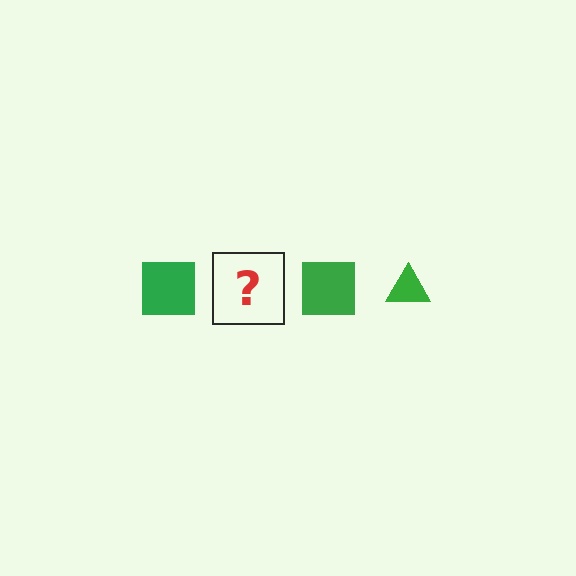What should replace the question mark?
The question mark should be replaced with a green triangle.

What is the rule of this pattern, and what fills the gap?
The rule is that the pattern cycles through square, triangle shapes in green. The gap should be filled with a green triangle.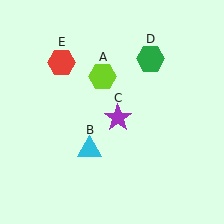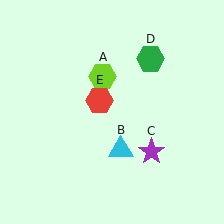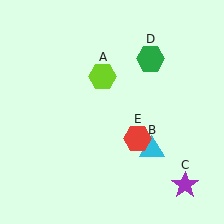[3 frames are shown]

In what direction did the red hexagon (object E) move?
The red hexagon (object E) moved down and to the right.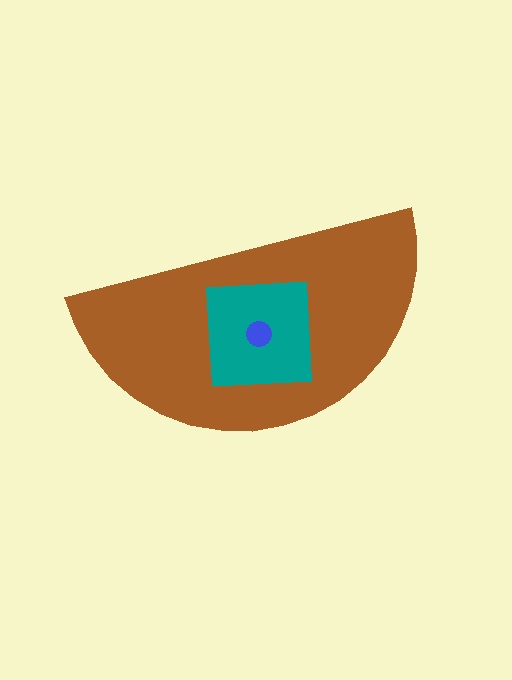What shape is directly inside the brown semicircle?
The teal square.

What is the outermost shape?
The brown semicircle.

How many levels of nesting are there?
3.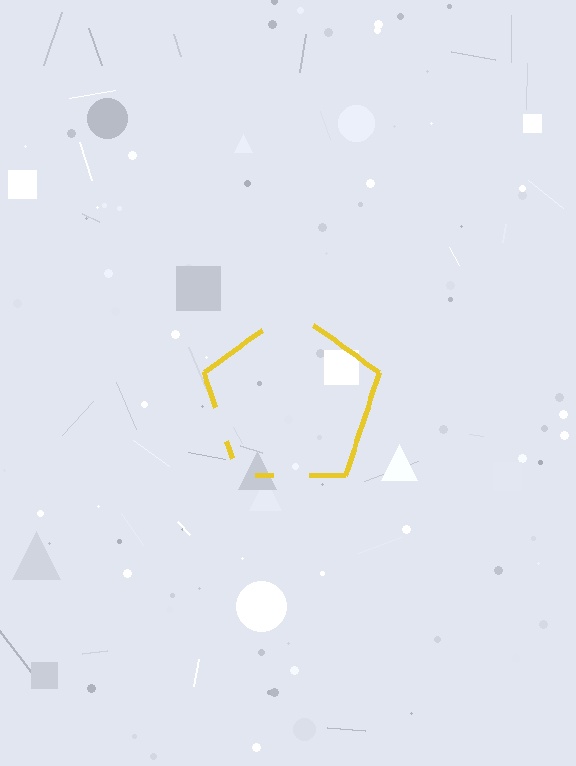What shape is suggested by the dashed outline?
The dashed outline suggests a pentagon.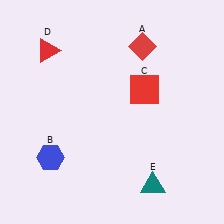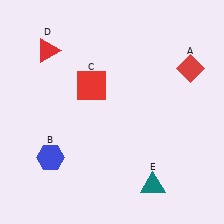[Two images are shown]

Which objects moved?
The objects that moved are: the red diamond (A), the red square (C).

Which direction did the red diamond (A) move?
The red diamond (A) moved right.